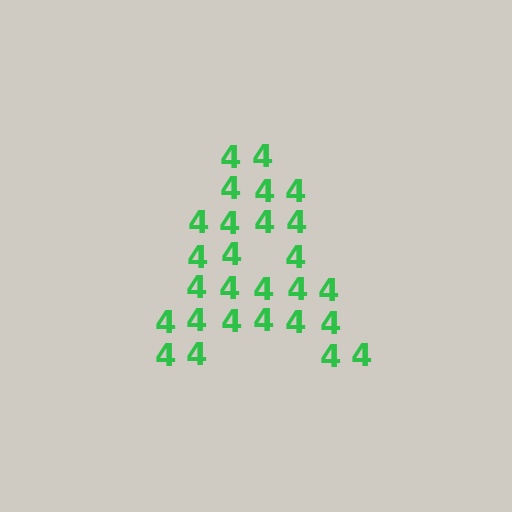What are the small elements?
The small elements are digit 4's.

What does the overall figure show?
The overall figure shows the letter A.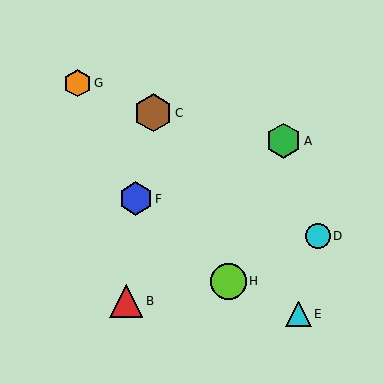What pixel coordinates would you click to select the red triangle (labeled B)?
Click at (126, 301) to select the red triangle B.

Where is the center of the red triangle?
The center of the red triangle is at (126, 301).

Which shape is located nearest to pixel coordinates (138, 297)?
The red triangle (labeled B) at (126, 301) is nearest to that location.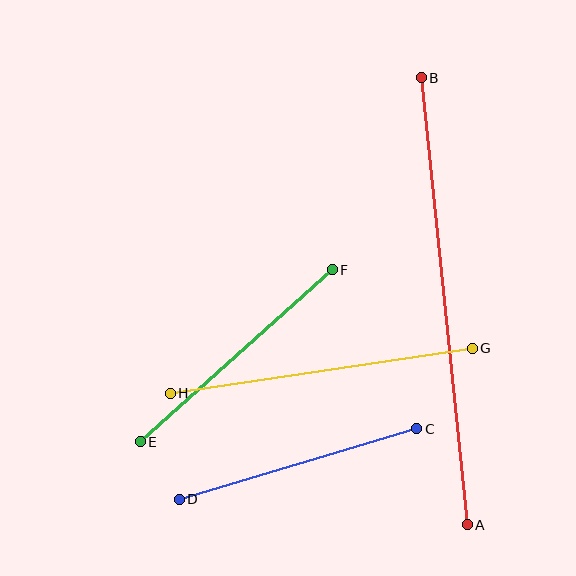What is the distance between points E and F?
The distance is approximately 258 pixels.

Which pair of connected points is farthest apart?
Points A and B are farthest apart.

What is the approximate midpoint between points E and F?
The midpoint is at approximately (236, 356) pixels.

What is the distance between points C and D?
The distance is approximately 248 pixels.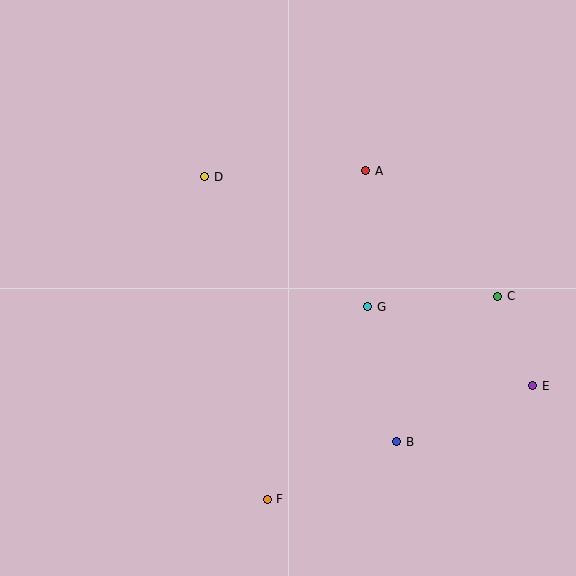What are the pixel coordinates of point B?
Point B is at (397, 442).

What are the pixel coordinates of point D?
Point D is at (205, 177).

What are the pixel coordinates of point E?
Point E is at (533, 386).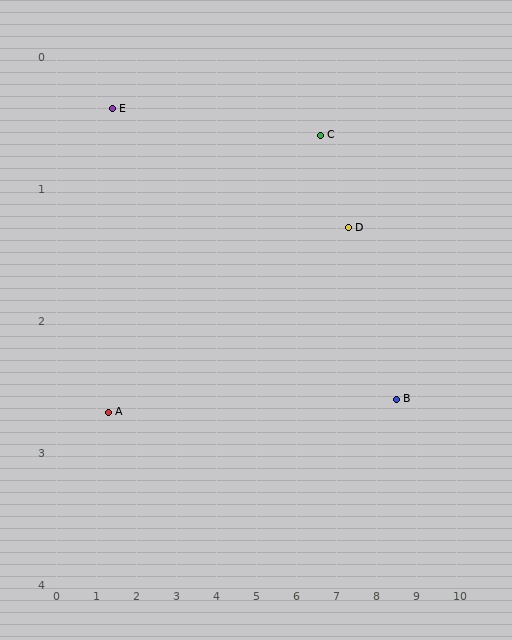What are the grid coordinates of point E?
Point E is at approximately (1.4, 0.4).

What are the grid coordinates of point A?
Point A is at approximately (1.3, 2.7).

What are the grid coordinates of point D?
Point D is at approximately (7.3, 1.3).